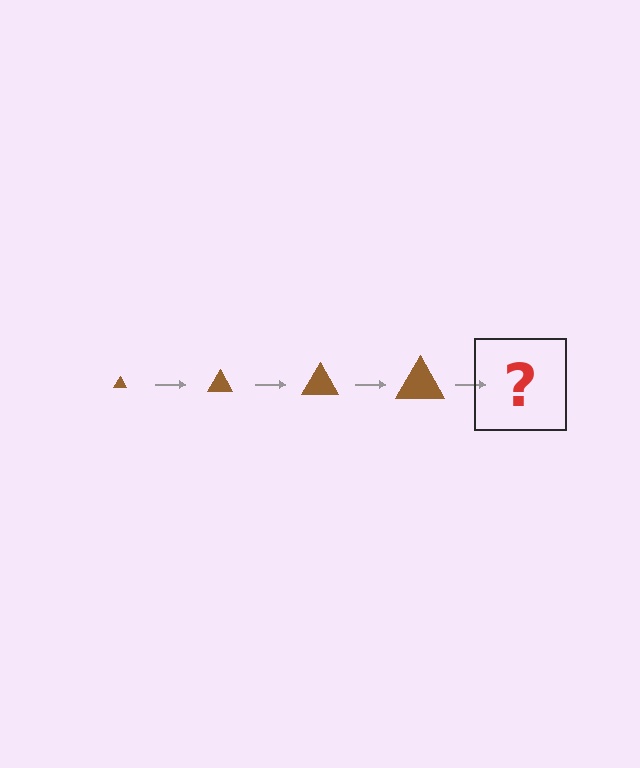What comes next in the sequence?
The next element should be a brown triangle, larger than the previous one.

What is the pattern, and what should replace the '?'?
The pattern is that the triangle gets progressively larger each step. The '?' should be a brown triangle, larger than the previous one.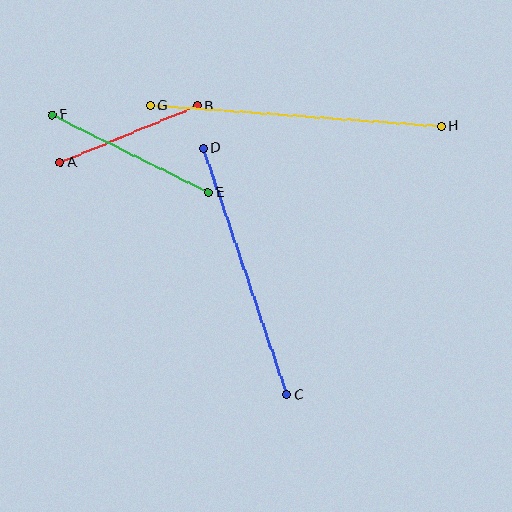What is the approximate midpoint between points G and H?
The midpoint is at approximately (296, 116) pixels.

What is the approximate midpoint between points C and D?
The midpoint is at approximately (245, 271) pixels.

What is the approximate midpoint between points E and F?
The midpoint is at approximately (130, 153) pixels.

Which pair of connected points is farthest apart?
Points G and H are farthest apart.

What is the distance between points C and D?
The distance is approximately 261 pixels.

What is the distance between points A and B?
The distance is approximately 149 pixels.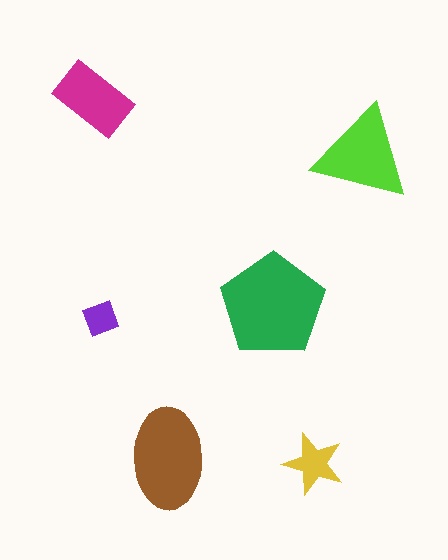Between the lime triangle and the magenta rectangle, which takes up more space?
The lime triangle.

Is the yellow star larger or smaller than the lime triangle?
Smaller.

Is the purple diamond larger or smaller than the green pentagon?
Smaller.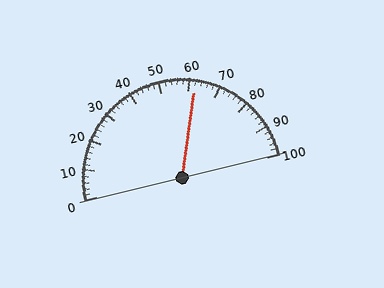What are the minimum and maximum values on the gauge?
The gauge ranges from 0 to 100.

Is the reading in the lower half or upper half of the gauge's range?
The reading is in the upper half of the range (0 to 100).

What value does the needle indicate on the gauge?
The needle indicates approximately 62.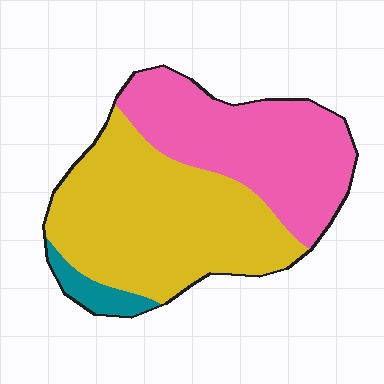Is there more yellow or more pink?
Yellow.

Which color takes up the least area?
Teal, at roughly 5%.